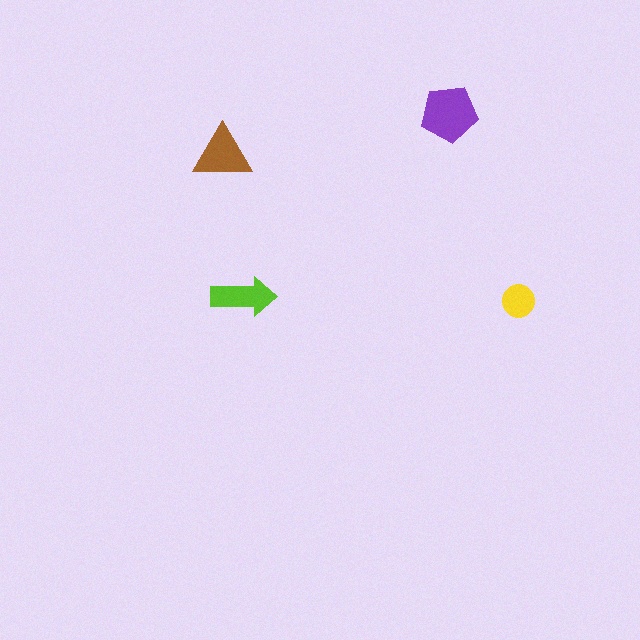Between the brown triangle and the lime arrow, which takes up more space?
The brown triangle.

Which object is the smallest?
The yellow circle.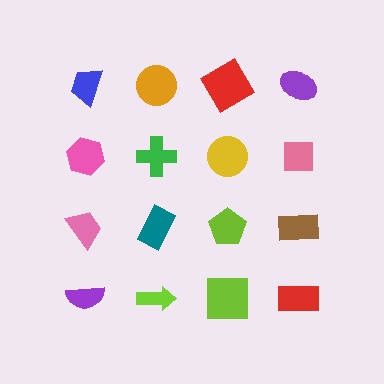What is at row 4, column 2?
A lime arrow.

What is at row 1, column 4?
A purple ellipse.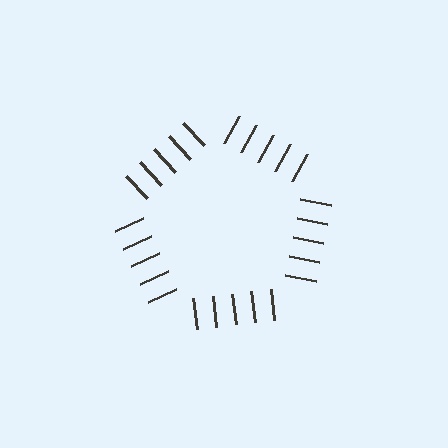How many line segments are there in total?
25 — 5 along each of the 5 edges.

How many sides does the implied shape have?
5 sides — the line-ends trace a pentagon.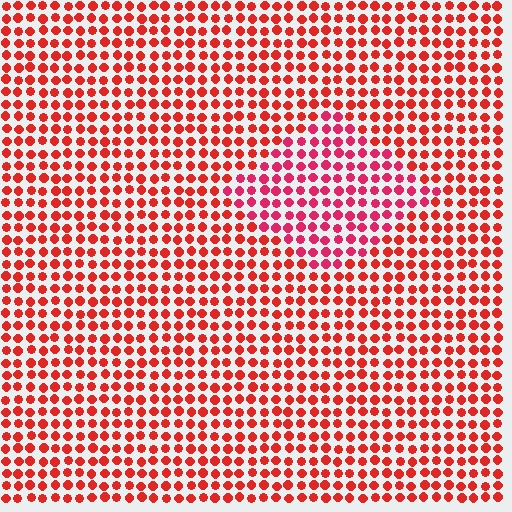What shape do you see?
I see a diamond.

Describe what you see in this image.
The image is filled with small red elements in a uniform arrangement. A diamond-shaped region is visible where the elements are tinted to a slightly different hue, forming a subtle color boundary.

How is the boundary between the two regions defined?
The boundary is defined purely by a slight shift in hue (about 22 degrees). Spacing, size, and orientation are identical on both sides.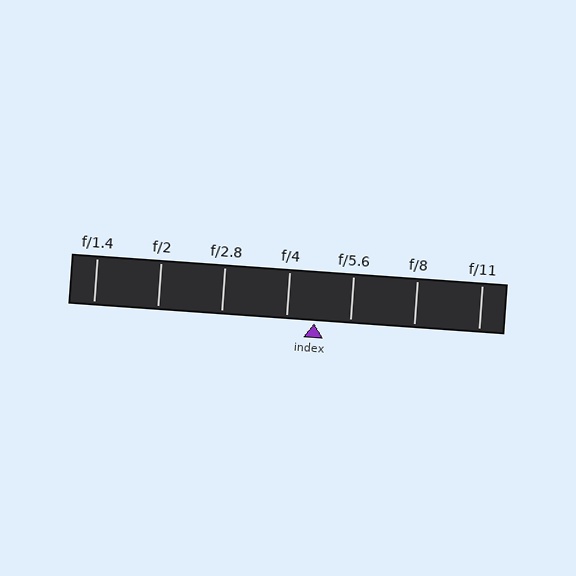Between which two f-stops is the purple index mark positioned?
The index mark is between f/4 and f/5.6.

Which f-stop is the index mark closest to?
The index mark is closest to f/4.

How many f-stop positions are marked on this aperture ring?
There are 7 f-stop positions marked.